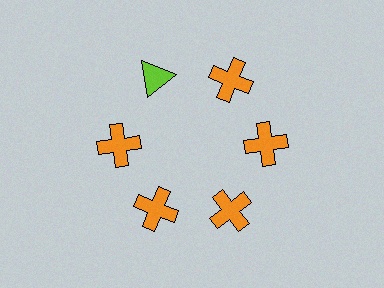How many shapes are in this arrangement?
There are 6 shapes arranged in a ring pattern.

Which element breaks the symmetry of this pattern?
The lime triangle at roughly the 11 o'clock position breaks the symmetry. All other shapes are orange crosses.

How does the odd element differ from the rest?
It differs in both color (lime instead of orange) and shape (triangle instead of cross).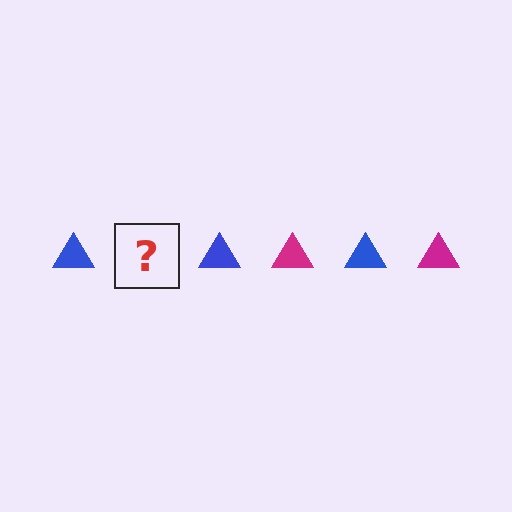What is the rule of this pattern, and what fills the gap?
The rule is that the pattern cycles through blue, magenta triangles. The gap should be filled with a magenta triangle.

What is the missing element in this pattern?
The missing element is a magenta triangle.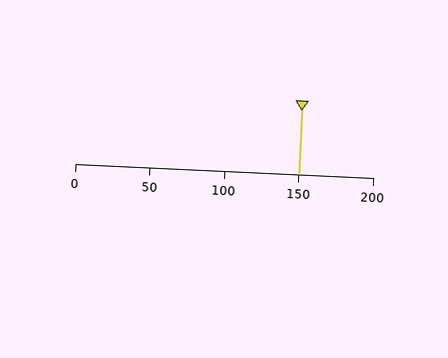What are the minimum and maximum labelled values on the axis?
The axis runs from 0 to 200.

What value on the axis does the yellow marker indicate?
The marker indicates approximately 150.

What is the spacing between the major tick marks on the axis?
The major ticks are spaced 50 apart.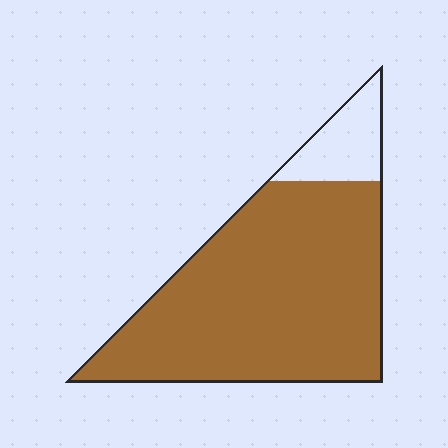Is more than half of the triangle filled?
Yes.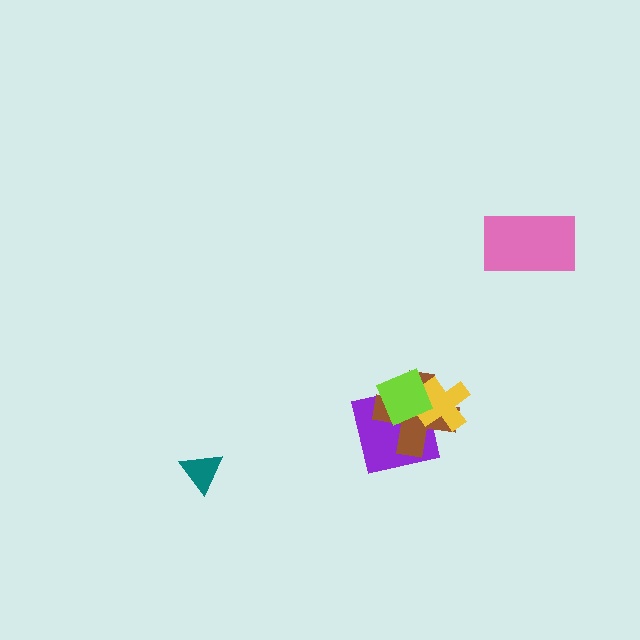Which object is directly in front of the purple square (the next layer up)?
The brown cross is directly in front of the purple square.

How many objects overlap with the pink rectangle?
0 objects overlap with the pink rectangle.